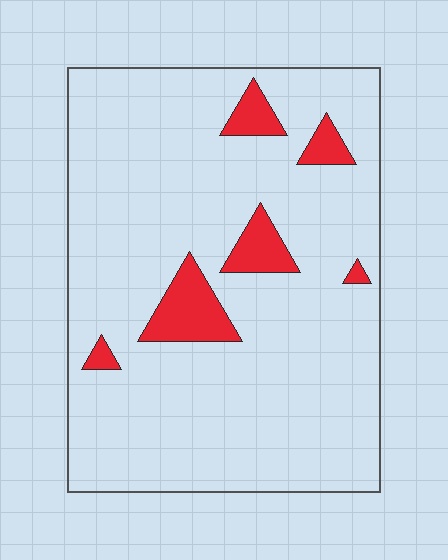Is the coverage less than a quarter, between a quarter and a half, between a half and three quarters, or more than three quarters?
Less than a quarter.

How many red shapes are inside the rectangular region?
6.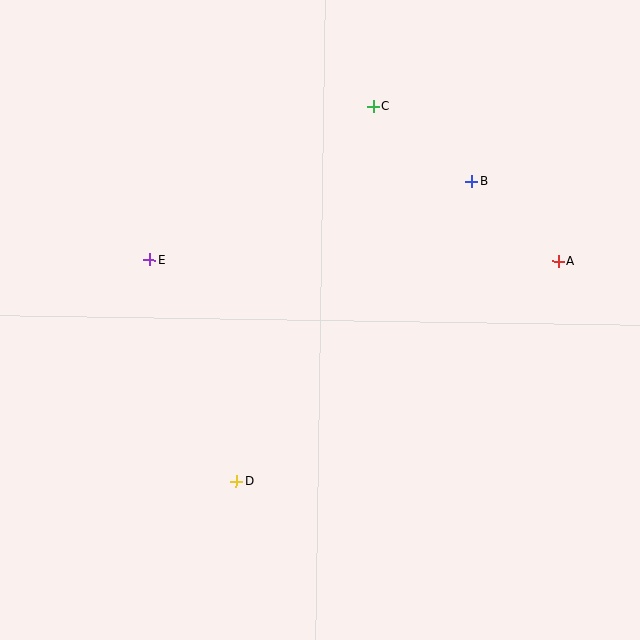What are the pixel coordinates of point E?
Point E is at (150, 260).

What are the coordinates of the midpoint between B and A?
The midpoint between B and A is at (515, 221).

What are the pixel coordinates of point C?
Point C is at (373, 106).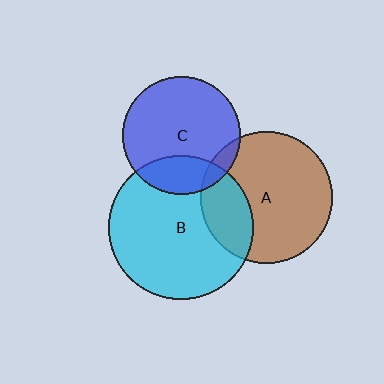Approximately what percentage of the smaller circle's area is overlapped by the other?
Approximately 25%.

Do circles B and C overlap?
Yes.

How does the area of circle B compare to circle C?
Approximately 1.5 times.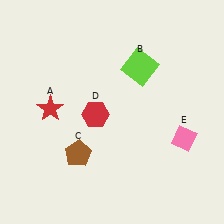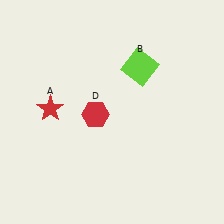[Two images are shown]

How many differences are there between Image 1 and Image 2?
There are 2 differences between the two images.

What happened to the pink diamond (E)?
The pink diamond (E) was removed in Image 2. It was in the bottom-right area of Image 1.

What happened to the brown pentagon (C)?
The brown pentagon (C) was removed in Image 2. It was in the bottom-left area of Image 1.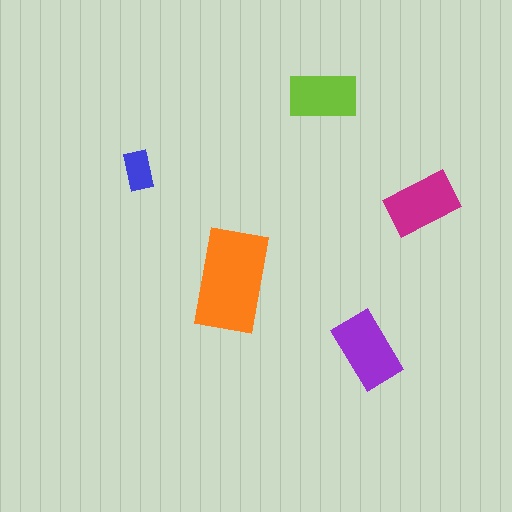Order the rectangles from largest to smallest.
the orange one, the purple one, the magenta one, the lime one, the blue one.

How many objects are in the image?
There are 5 objects in the image.